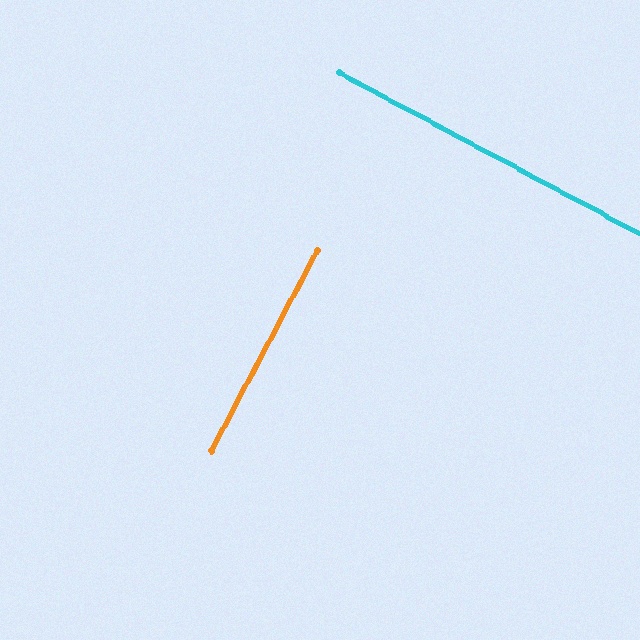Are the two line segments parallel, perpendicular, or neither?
Perpendicular — they meet at approximately 90°.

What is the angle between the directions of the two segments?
Approximately 90 degrees.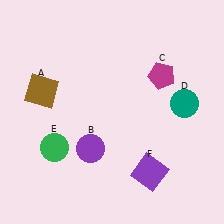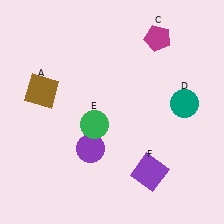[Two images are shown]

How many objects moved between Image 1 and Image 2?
2 objects moved between the two images.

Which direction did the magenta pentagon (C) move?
The magenta pentagon (C) moved up.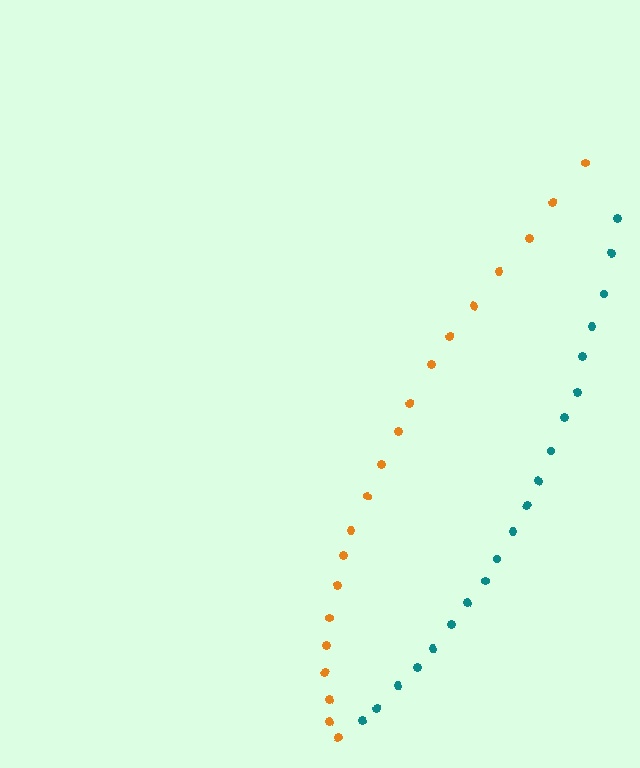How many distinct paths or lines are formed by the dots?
There are 2 distinct paths.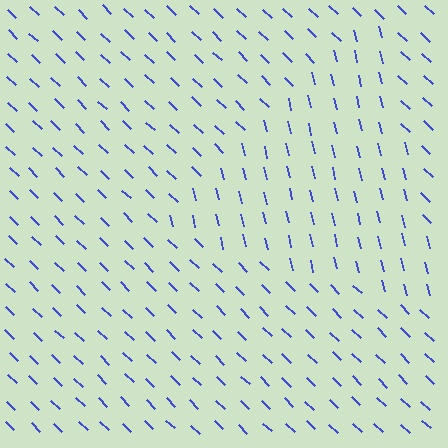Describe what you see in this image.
The image is filled with small blue line segments. A triangle region in the image has lines oriented differently from the surrounding lines, creating a visible texture boundary.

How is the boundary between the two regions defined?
The boundary is defined purely by a change in line orientation (approximately 33 degrees difference). All lines are the same color and thickness.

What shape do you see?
I see a triangle.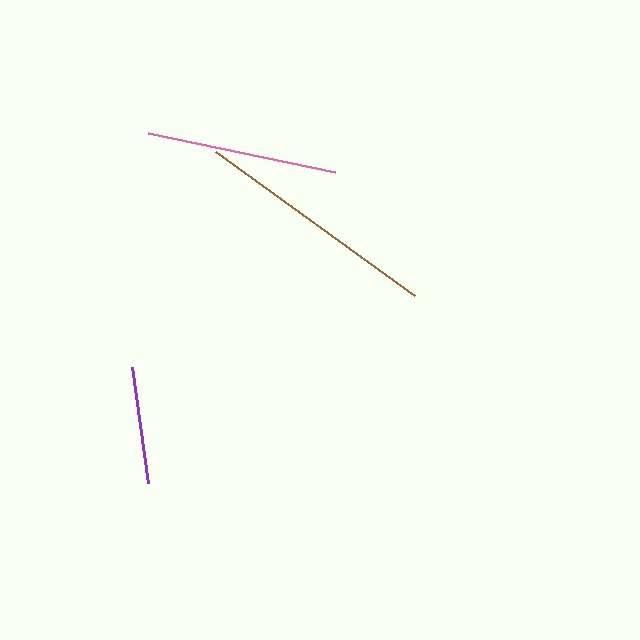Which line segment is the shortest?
The purple line is the shortest at approximately 116 pixels.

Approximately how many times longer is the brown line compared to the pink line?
The brown line is approximately 1.3 times the length of the pink line.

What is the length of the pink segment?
The pink segment is approximately 191 pixels long.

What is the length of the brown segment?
The brown segment is approximately 245 pixels long.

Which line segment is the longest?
The brown line is the longest at approximately 245 pixels.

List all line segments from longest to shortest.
From longest to shortest: brown, pink, purple.